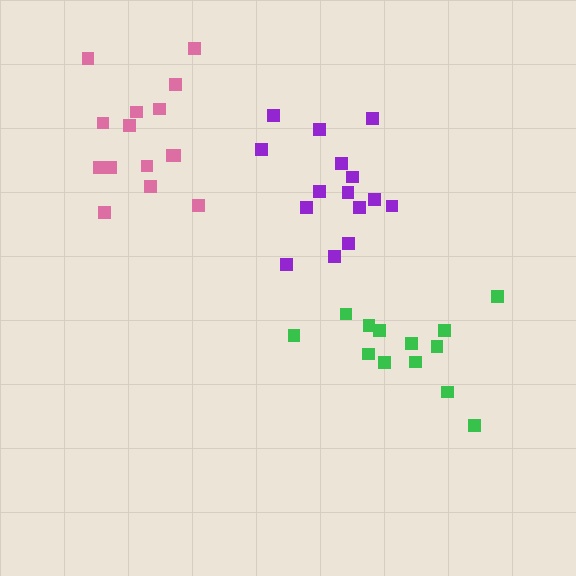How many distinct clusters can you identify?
There are 3 distinct clusters.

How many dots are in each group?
Group 1: 13 dots, Group 2: 15 dots, Group 3: 15 dots (43 total).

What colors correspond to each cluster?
The clusters are colored: green, pink, purple.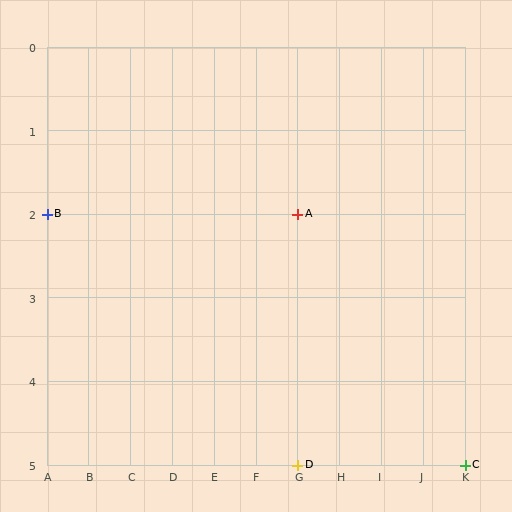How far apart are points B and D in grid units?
Points B and D are 6 columns and 3 rows apart (about 6.7 grid units diagonally).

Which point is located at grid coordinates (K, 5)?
Point C is at (K, 5).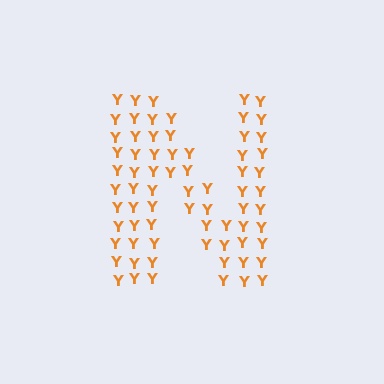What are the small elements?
The small elements are letter Y's.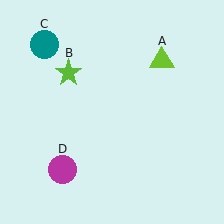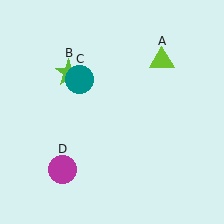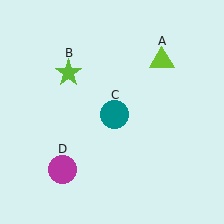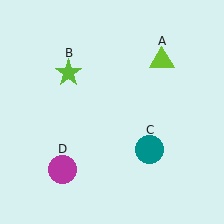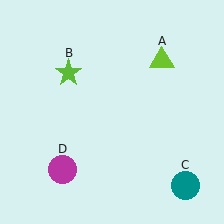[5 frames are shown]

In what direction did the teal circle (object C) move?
The teal circle (object C) moved down and to the right.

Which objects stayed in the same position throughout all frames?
Lime triangle (object A) and lime star (object B) and magenta circle (object D) remained stationary.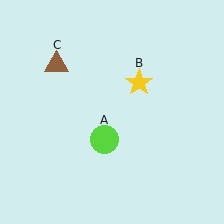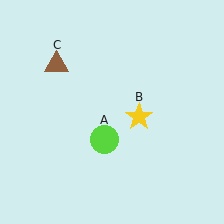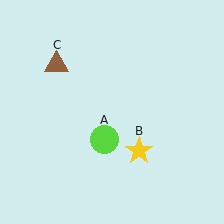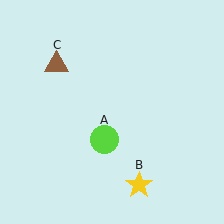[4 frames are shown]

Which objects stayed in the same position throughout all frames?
Lime circle (object A) and brown triangle (object C) remained stationary.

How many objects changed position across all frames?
1 object changed position: yellow star (object B).